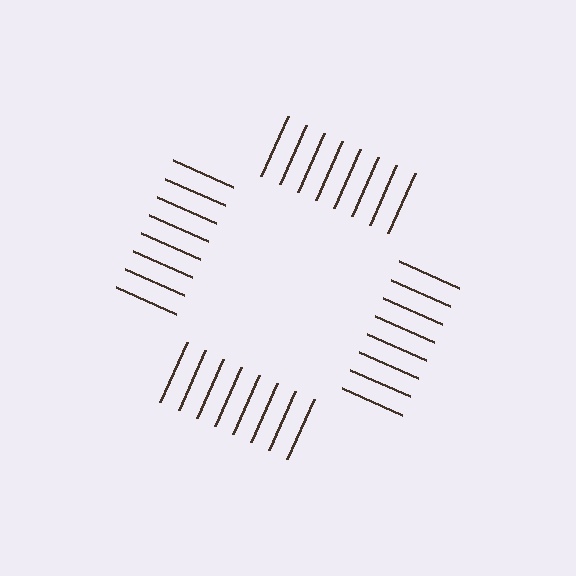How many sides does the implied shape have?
4 sides — the line-ends trace a square.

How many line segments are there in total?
32 — 8 along each of the 4 edges.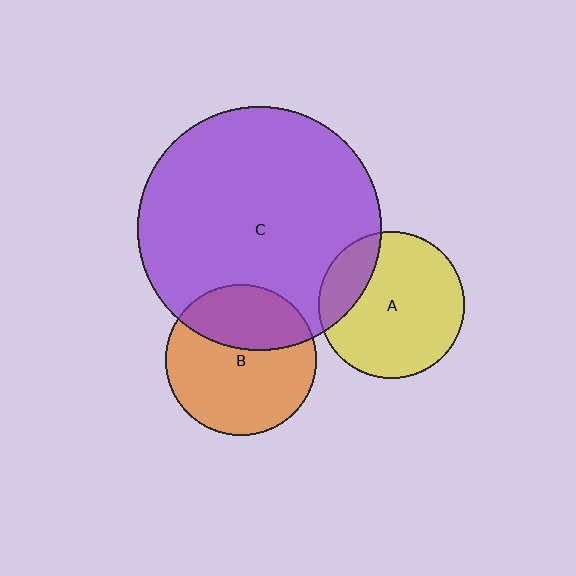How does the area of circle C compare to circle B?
Approximately 2.6 times.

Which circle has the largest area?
Circle C (purple).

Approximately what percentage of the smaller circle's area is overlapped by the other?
Approximately 20%.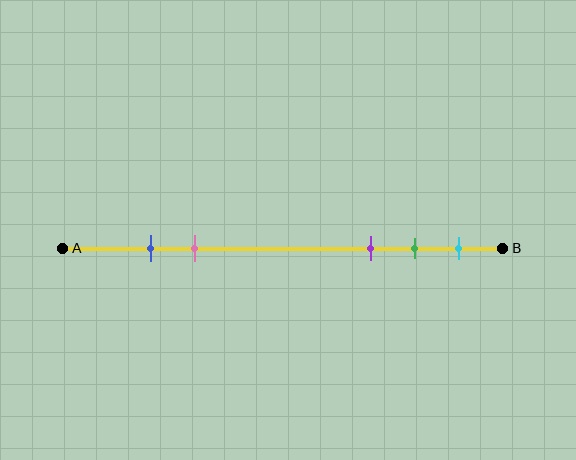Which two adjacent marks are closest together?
The blue and pink marks are the closest adjacent pair.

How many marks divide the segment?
There are 5 marks dividing the segment.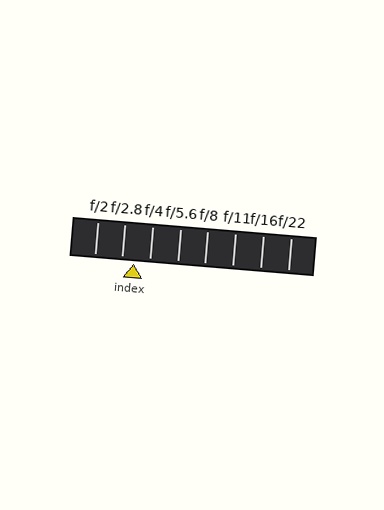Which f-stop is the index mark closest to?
The index mark is closest to f/2.8.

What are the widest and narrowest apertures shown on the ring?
The widest aperture shown is f/2 and the narrowest is f/22.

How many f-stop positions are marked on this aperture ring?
There are 8 f-stop positions marked.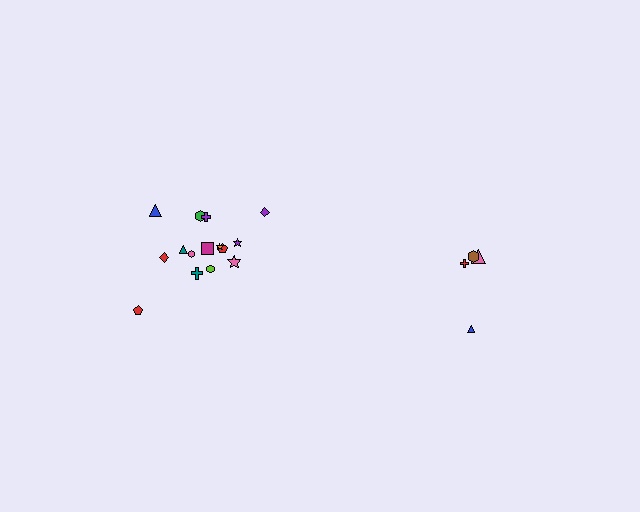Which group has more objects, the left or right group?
The left group.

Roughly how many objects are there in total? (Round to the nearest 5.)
Roughly 20 objects in total.